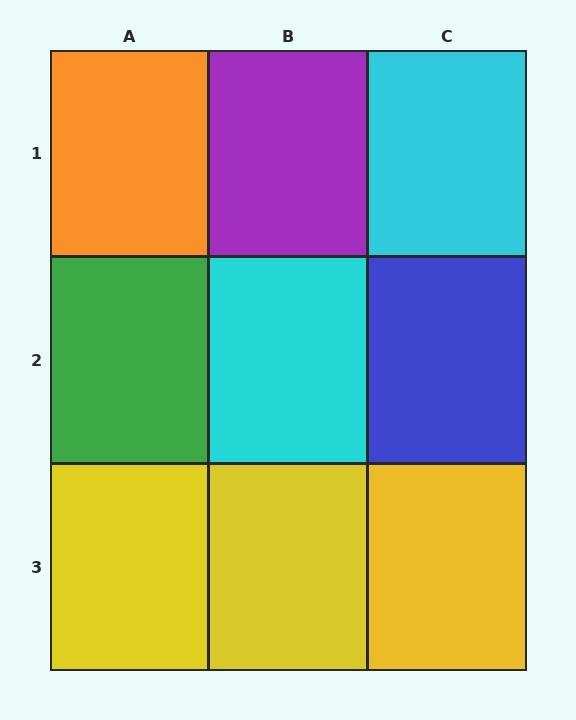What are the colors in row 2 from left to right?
Green, cyan, blue.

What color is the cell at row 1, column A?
Orange.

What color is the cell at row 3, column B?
Yellow.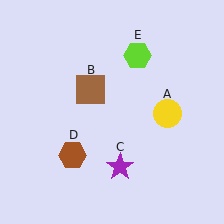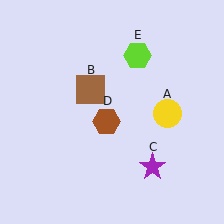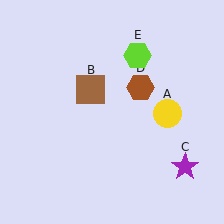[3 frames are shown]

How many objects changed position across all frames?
2 objects changed position: purple star (object C), brown hexagon (object D).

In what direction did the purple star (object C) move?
The purple star (object C) moved right.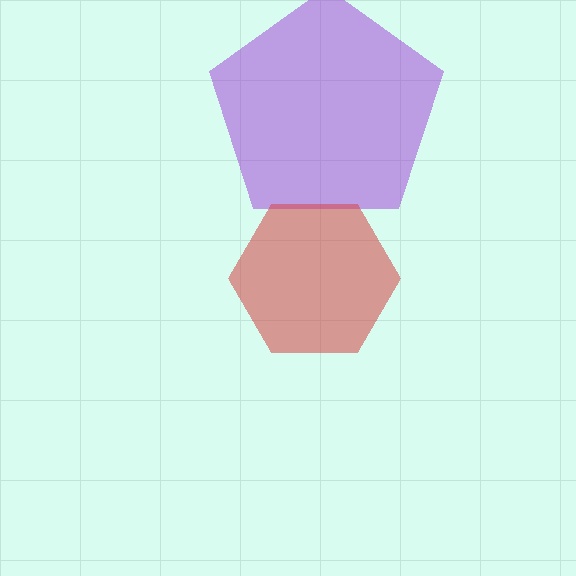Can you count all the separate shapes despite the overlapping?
Yes, there are 2 separate shapes.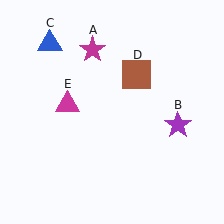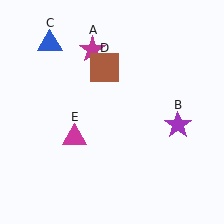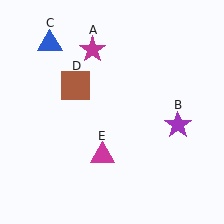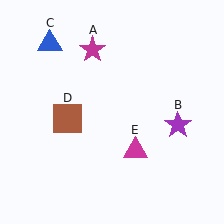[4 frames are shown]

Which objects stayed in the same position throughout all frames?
Magenta star (object A) and purple star (object B) and blue triangle (object C) remained stationary.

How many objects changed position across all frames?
2 objects changed position: brown square (object D), magenta triangle (object E).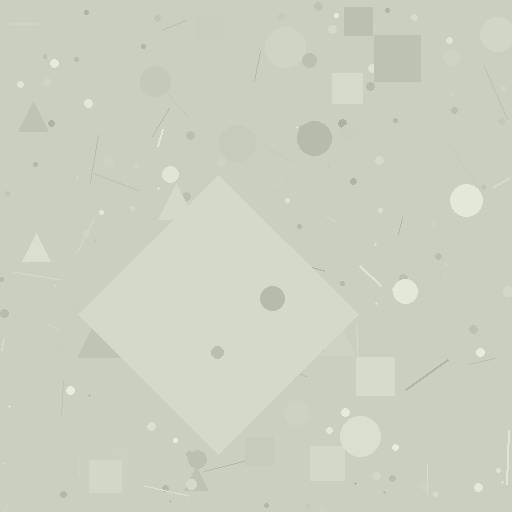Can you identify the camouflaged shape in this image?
The camouflaged shape is a diamond.